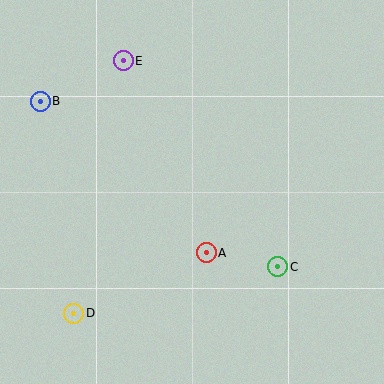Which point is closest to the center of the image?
Point A at (206, 253) is closest to the center.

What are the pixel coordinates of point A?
Point A is at (206, 253).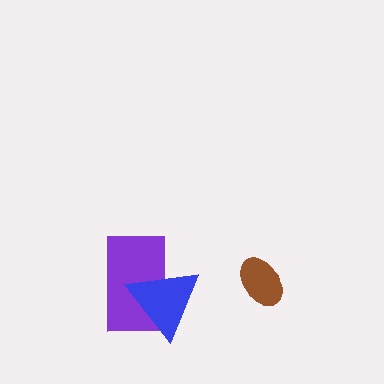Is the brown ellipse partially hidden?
No, no other shape covers it.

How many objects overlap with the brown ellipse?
0 objects overlap with the brown ellipse.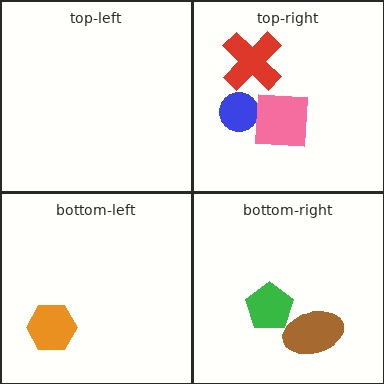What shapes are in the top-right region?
The red cross, the blue circle, the pink square.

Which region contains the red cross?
The top-right region.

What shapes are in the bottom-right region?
The green pentagon, the brown ellipse.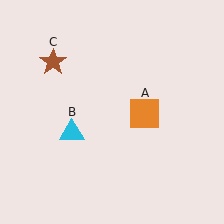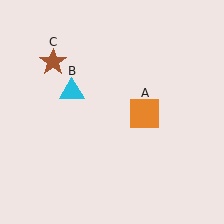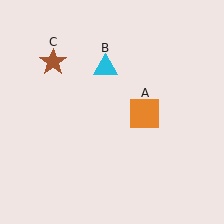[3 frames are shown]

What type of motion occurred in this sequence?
The cyan triangle (object B) rotated clockwise around the center of the scene.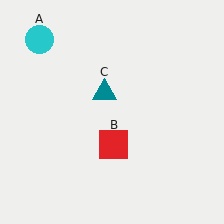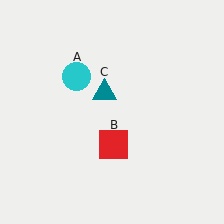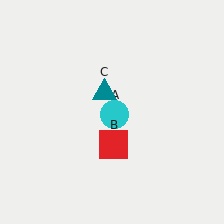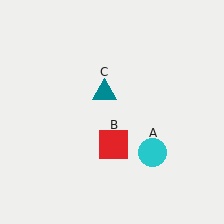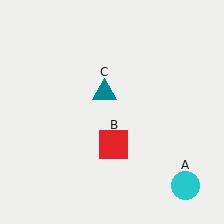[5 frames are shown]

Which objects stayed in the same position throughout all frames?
Red square (object B) and teal triangle (object C) remained stationary.